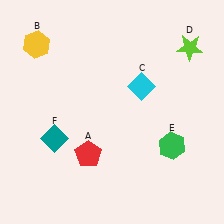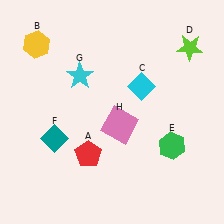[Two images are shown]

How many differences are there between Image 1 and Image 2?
There are 2 differences between the two images.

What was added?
A cyan star (G), a pink square (H) were added in Image 2.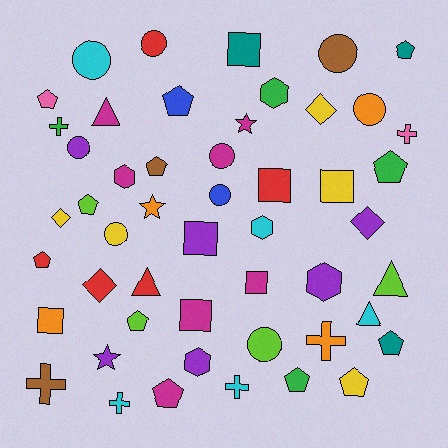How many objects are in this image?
There are 50 objects.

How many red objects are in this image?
There are 5 red objects.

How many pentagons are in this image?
There are 12 pentagons.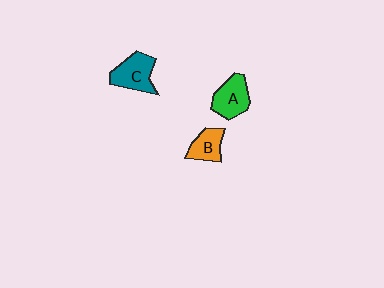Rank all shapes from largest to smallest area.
From largest to smallest: C (teal), A (green), B (orange).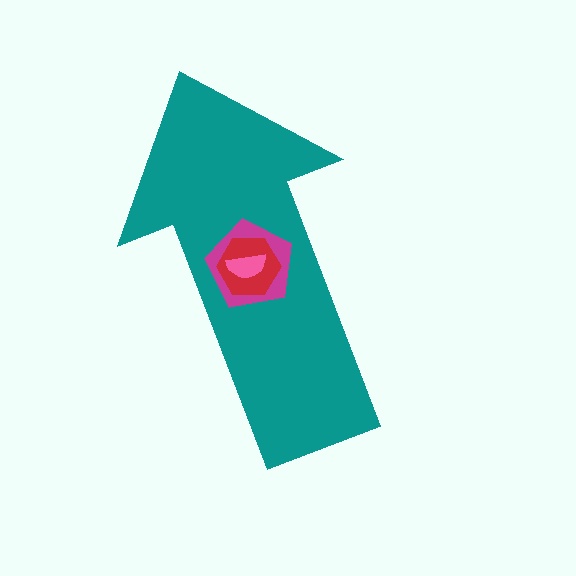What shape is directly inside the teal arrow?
The magenta pentagon.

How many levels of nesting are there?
4.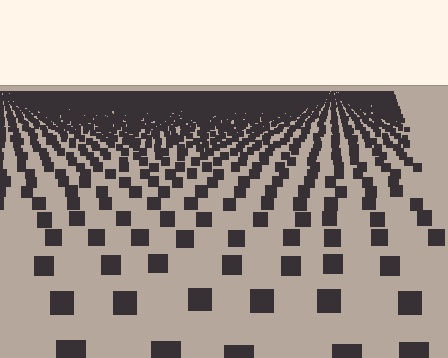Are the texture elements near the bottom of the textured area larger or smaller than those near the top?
Larger. Near the bottom, elements are closer to the viewer and appear at a bigger on-screen size.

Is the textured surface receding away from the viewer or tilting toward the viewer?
The surface is receding away from the viewer. Texture elements get smaller and denser toward the top.